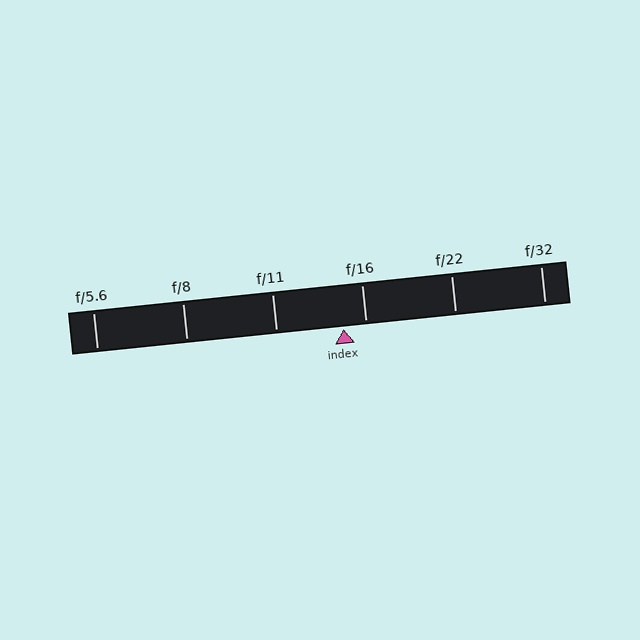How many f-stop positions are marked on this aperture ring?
There are 6 f-stop positions marked.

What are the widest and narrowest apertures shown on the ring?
The widest aperture shown is f/5.6 and the narrowest is f/32.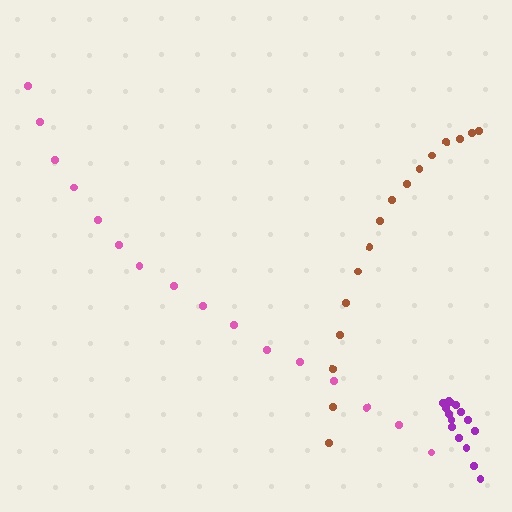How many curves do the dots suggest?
There are 3 distinct paths.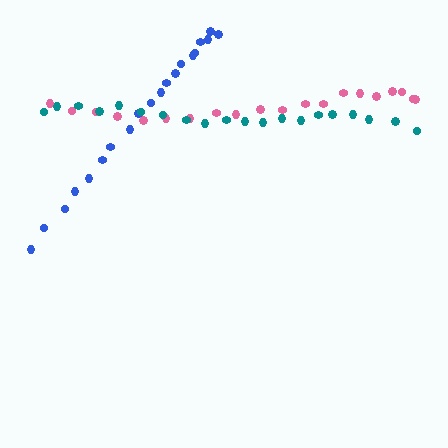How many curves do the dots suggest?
There are 3 distinct paths.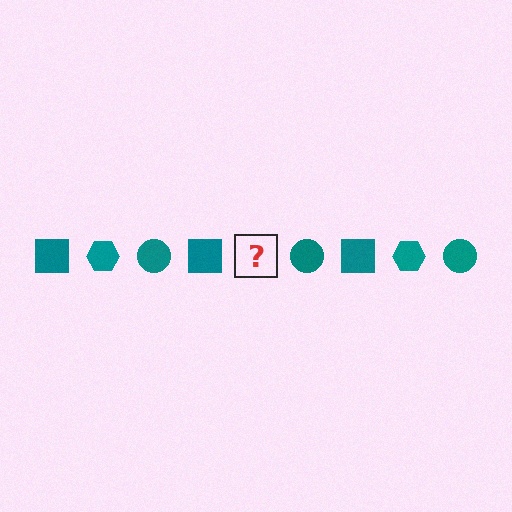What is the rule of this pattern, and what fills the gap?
The rule is that the pattern cycles through square, hexagon, circle shapes in teal. The gap should be filled with a teal hexagon.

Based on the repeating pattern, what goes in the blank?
The blank should be a teal hexagon.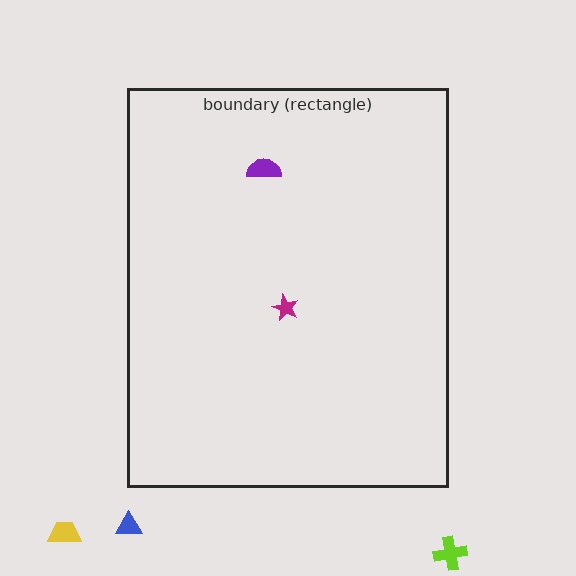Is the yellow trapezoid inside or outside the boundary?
Outside.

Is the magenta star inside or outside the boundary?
Inside.